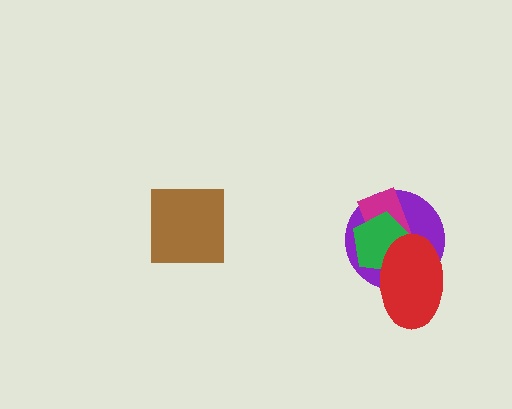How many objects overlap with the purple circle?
3 objects overlap with the purple circle.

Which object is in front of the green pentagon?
The red ellipse is in front of the green pentagon.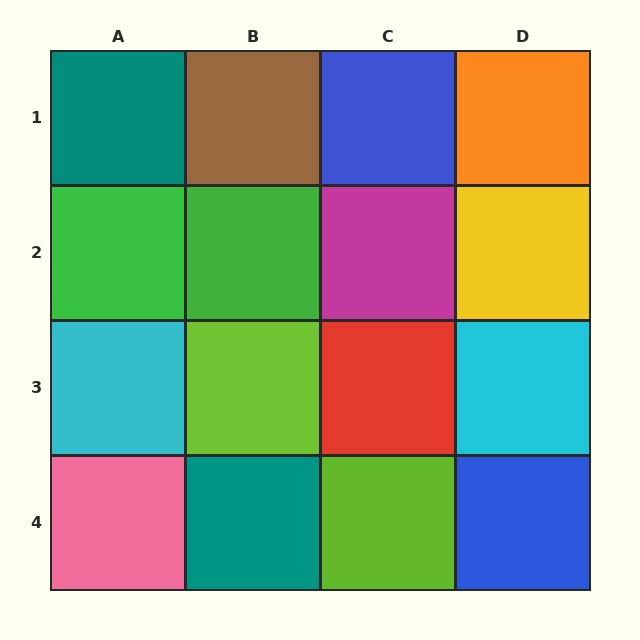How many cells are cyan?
2 cells are cyan.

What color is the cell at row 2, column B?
Green.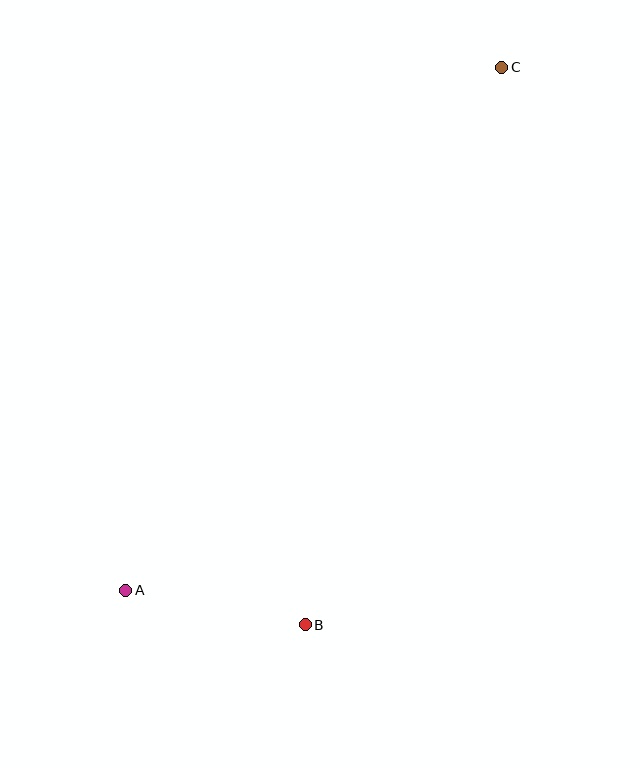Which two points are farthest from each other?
Points A and C are farthest from each other.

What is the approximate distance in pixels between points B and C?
The distance between B and C is approximately 591 pixels.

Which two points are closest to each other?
Points A and B are closest to each other.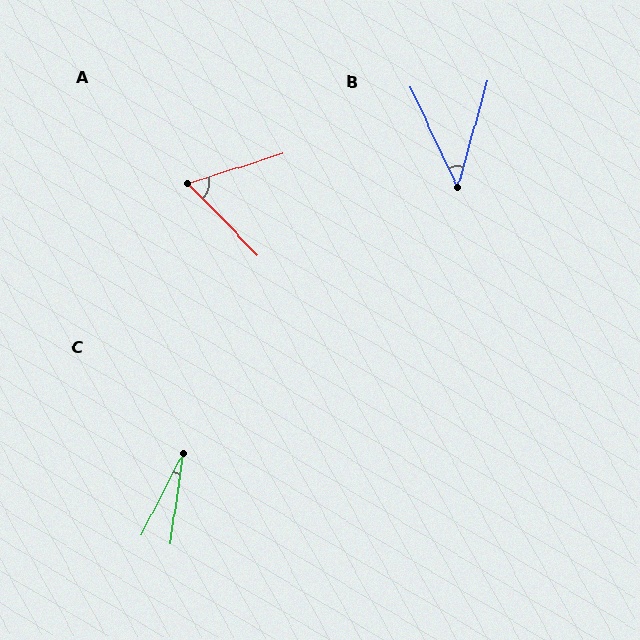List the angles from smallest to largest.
C (19°), B (40°), A (64°).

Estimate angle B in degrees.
Approximately 40 degrees.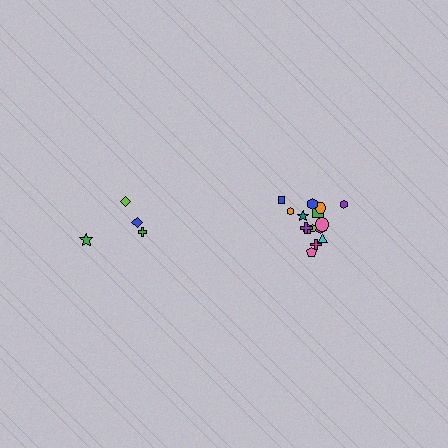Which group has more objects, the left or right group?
The right group.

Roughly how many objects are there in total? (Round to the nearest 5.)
Roughly 20 objects in total.